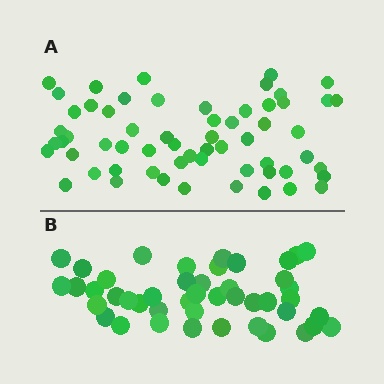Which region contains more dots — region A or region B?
Region A (the top region) has more dots.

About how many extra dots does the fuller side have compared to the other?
Region A has approximately 15 more dots than region B.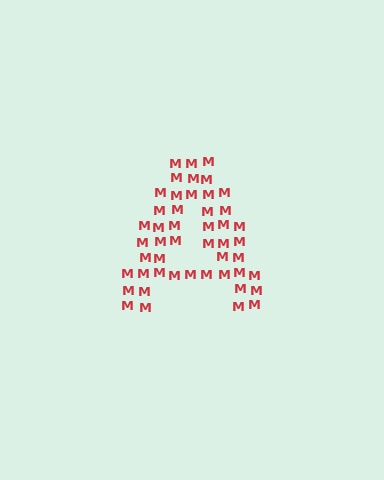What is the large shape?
The large shape is the letter A.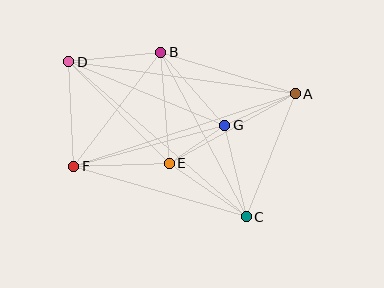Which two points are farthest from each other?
Points C and D are farthest from each other.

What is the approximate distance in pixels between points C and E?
The distance between C and E is approximately 94 pixels.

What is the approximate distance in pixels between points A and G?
The distance between A and G is approximately 77 pixels.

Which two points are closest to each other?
Points E and G are closest to each other.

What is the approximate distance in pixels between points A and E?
The distance between A and E is approximately 144 pixels.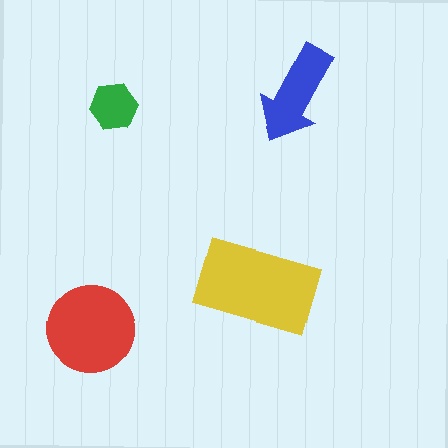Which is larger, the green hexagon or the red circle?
The red circle.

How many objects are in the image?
There are 4 objects in the image.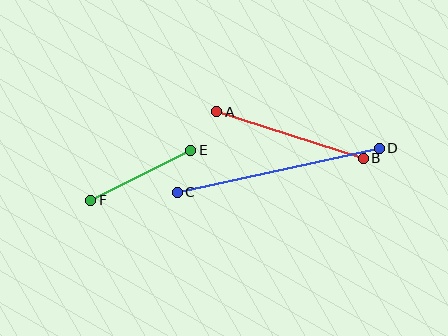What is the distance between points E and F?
The distance is approximately 112 pixels.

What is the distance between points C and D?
The distance is approximately 207 pixels.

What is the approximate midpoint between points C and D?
The midpoint is at approximately (278, 170) pixels.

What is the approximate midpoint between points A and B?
The midpoint is at approximately (290, 135) pixels.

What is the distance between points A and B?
The distance is approximately 154 pixels.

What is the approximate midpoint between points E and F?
The midpoint is at approximately (141, 175) pixels.